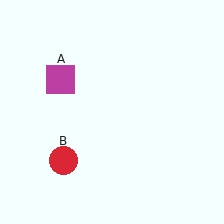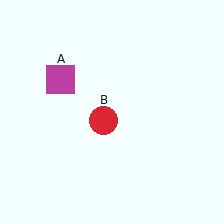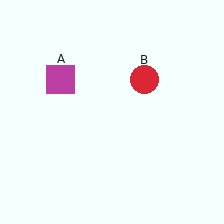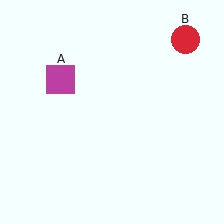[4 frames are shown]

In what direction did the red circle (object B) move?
The red circle (object B) moved up and to the right.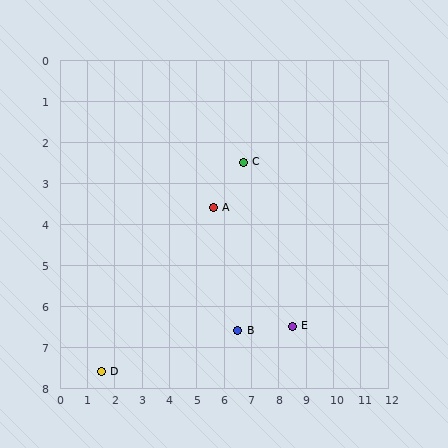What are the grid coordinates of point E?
Point E is at approximately (8.5, 6.5).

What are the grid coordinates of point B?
Point B is at approximately (6.5, 6.6).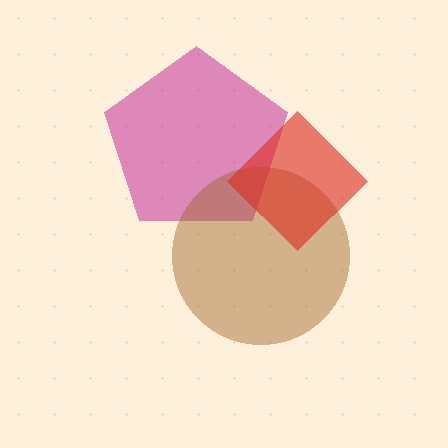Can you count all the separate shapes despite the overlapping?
Yes, there are 3 separate shapes.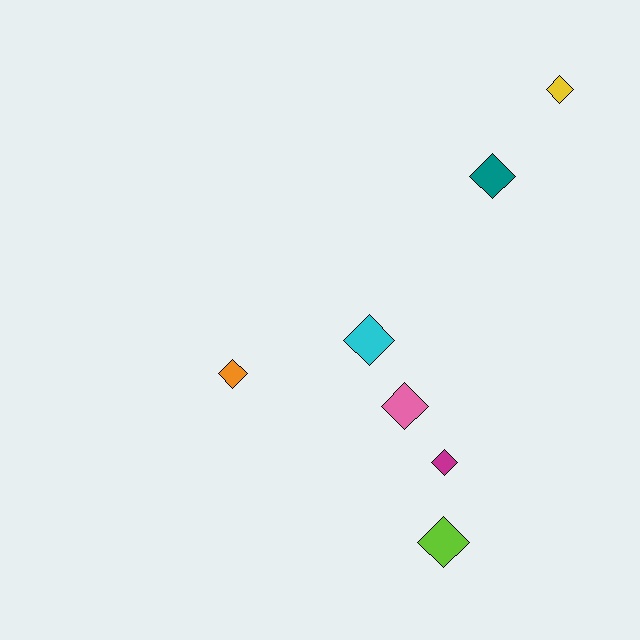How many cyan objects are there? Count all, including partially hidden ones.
There is 1 cyan object.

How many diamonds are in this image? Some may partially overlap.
There are 7 diamonds.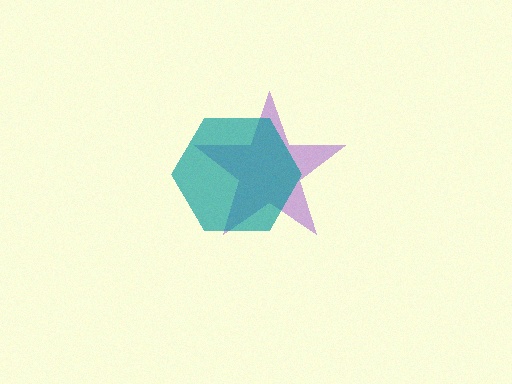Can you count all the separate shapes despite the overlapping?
Yes, there are 2 separate shapes.